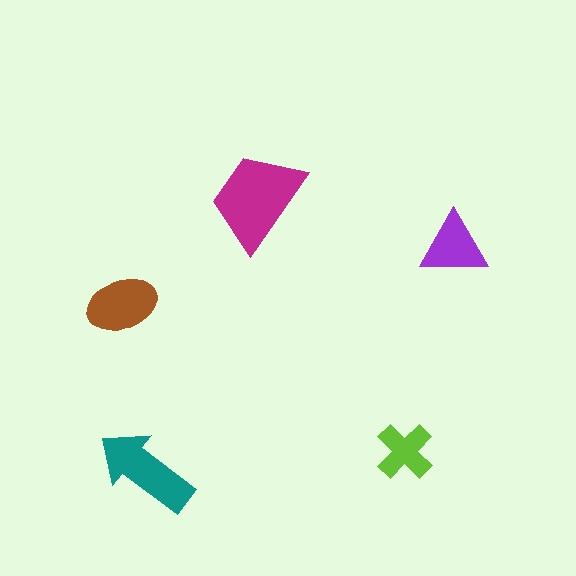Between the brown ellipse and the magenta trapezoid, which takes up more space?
The magenta trapezoid.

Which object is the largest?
The magenta trapezoid.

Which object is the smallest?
The lime cross.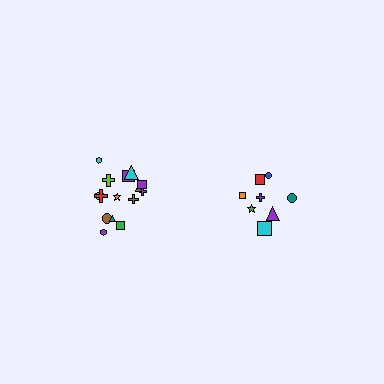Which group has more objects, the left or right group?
The left group.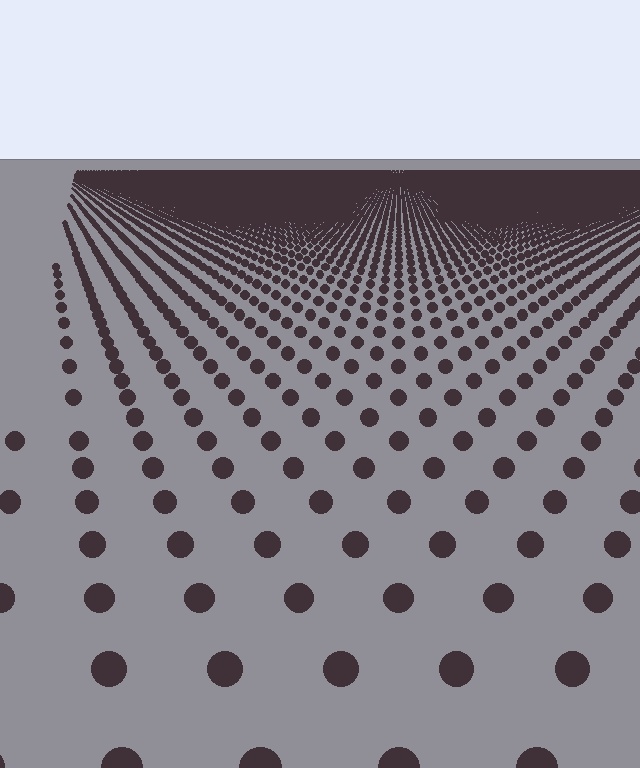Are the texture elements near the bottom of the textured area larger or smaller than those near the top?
Larger. Near the bottom, elements are closer to the viewer and appear at a bigger on-screen size.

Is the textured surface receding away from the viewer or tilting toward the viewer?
The surface is receding away from the viewer. Texture elements get smaller and denser toward the top.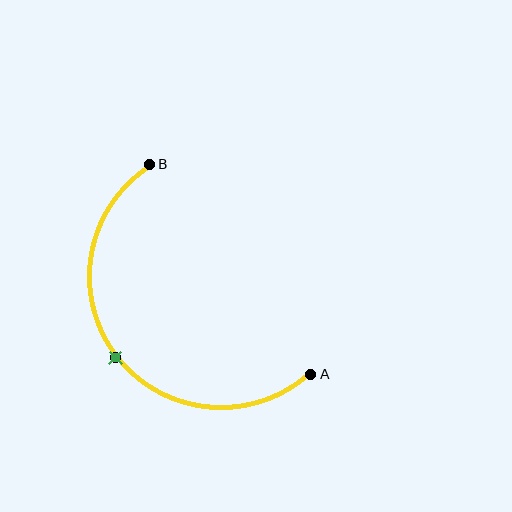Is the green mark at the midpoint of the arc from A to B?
Yes. The green mark lies on the arc at equal arc-length from both A and B — it is the arc midpoint.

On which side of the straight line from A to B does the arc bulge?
The arc bulges below and to the left of the straight line connecting A and B.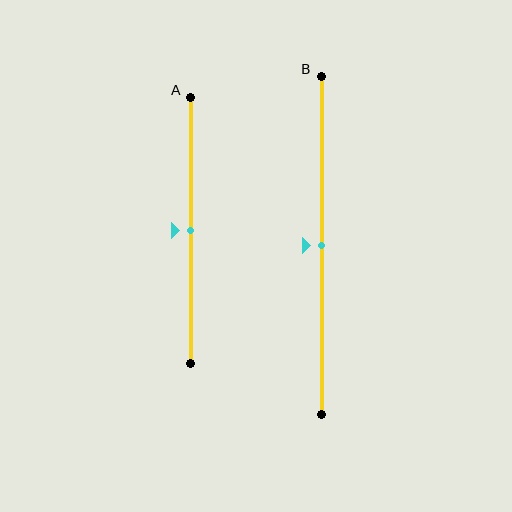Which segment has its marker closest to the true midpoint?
Segment A has its marker closest to the true midpoint.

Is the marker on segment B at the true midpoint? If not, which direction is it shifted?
Yes, the marker on segment B is at the true midpoint.